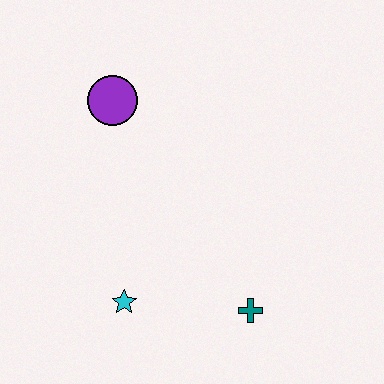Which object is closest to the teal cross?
The cyan star is closest to the teal cross.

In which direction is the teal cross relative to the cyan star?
The teal cross is to the right of the cyan star.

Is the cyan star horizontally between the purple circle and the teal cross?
Yes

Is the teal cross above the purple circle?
No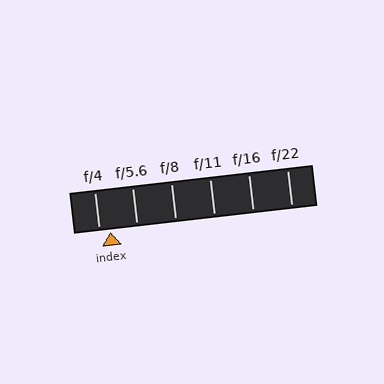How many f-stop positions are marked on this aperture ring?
There are 6 f-stop positions marked.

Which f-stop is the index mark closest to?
The index mark is closest to f/4.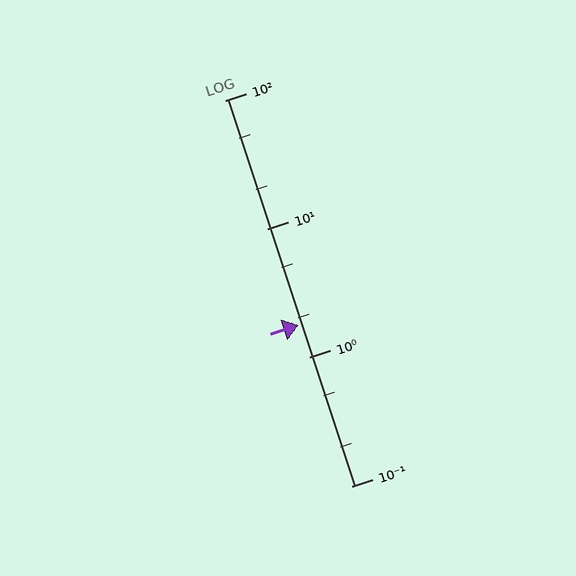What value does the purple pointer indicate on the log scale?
The pointer indicates approximately 1.8.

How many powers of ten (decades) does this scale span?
The scale spans 3 decades, from 0.1 to 100.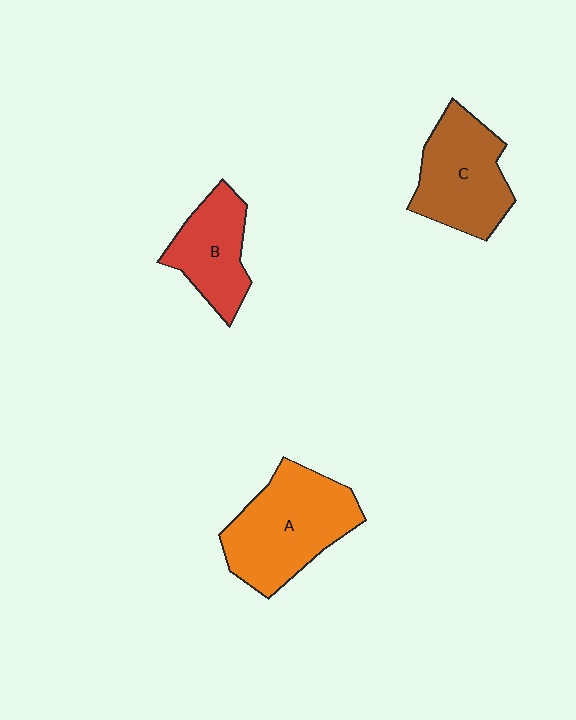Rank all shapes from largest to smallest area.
From largest to smallest: A (orange), C (brown), B (red).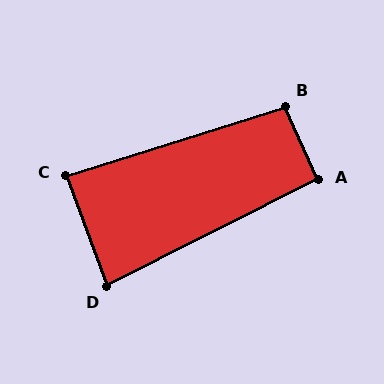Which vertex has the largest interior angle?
B, at approximately 96 degrees.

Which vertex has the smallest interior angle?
D, at approximately 84 degrees.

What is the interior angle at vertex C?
Approximately 87 degrees (approximately right).